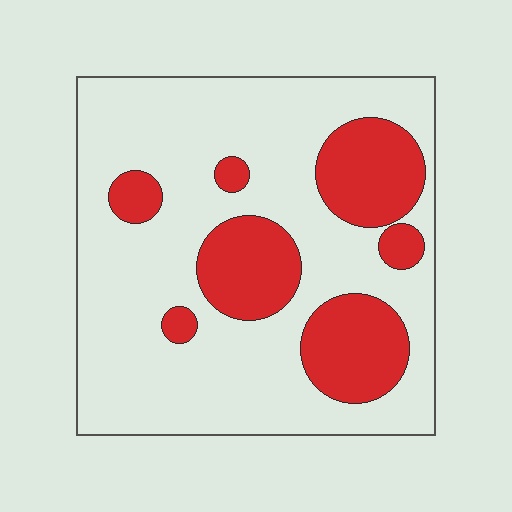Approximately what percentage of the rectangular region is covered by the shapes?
Approximately 25%.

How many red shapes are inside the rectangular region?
7.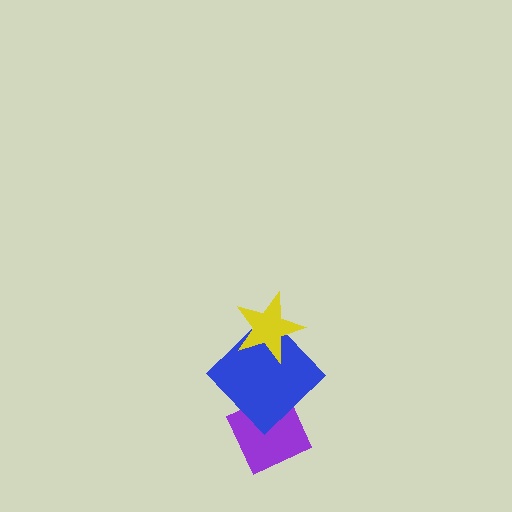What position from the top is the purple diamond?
The purple diamond is 3rd from the top.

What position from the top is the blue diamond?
The blue diamond is 2nd from the top.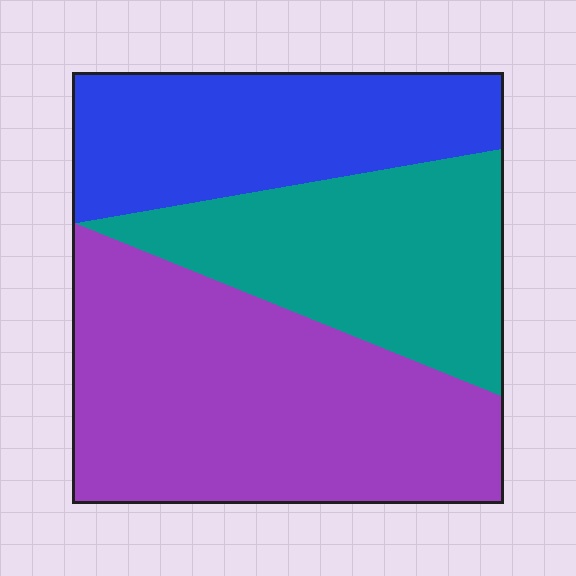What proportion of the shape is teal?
Teal covers 29% of the shape.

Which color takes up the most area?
Purple, at roughly 45%.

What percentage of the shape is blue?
Blue covers around 25% of the shape.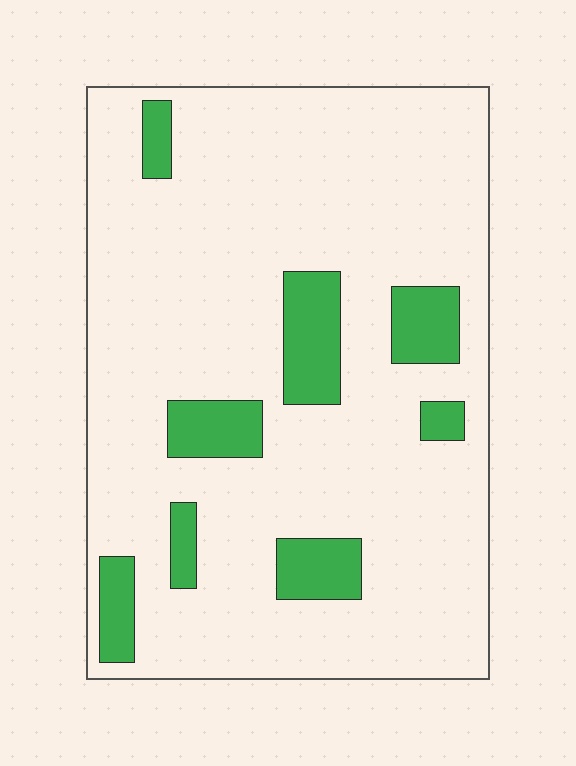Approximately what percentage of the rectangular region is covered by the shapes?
Approximately 15%.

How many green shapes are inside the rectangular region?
8.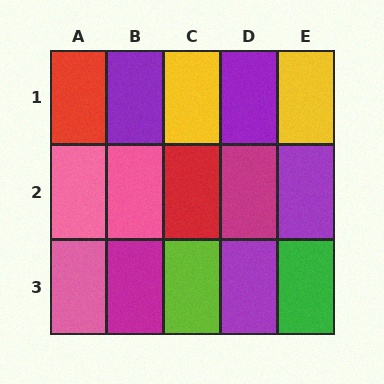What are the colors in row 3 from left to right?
Pink, magenta, lime, purple, green.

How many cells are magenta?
2 cells are magenta.